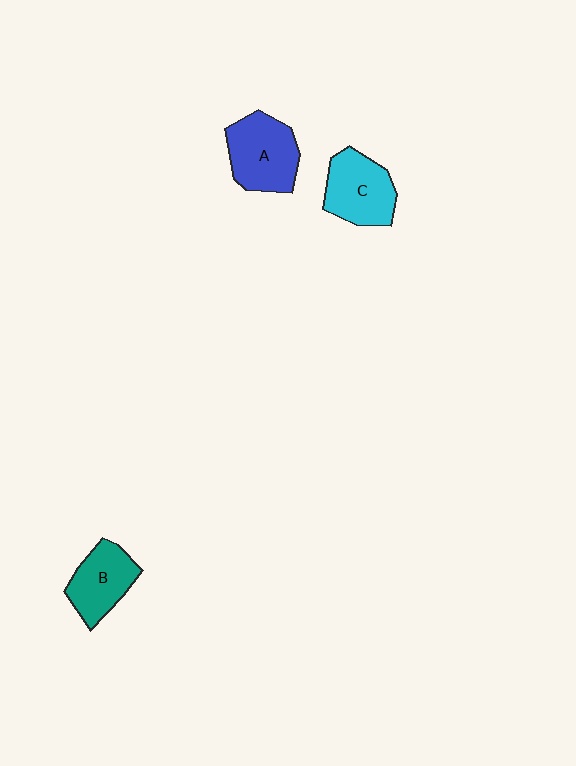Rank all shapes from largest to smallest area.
From largest to smallest: A (blue), C (cyan), B (teal).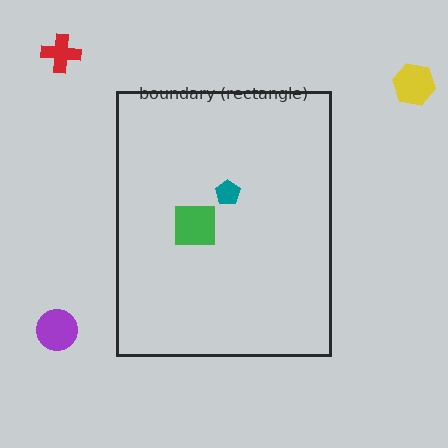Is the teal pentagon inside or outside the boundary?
Inside.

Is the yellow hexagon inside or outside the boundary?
Outside.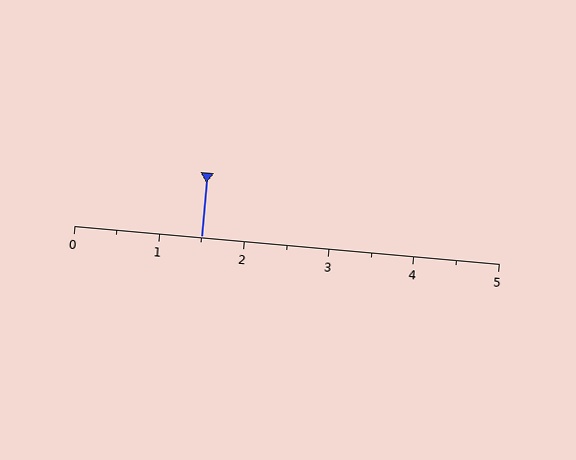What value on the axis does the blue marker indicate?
The marker indicates approximately 1.5.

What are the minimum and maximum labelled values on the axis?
The axis runs from 0 to 5.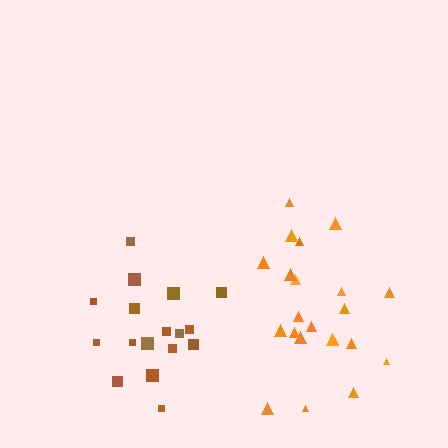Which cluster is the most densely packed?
Brown.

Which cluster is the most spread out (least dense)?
Orange.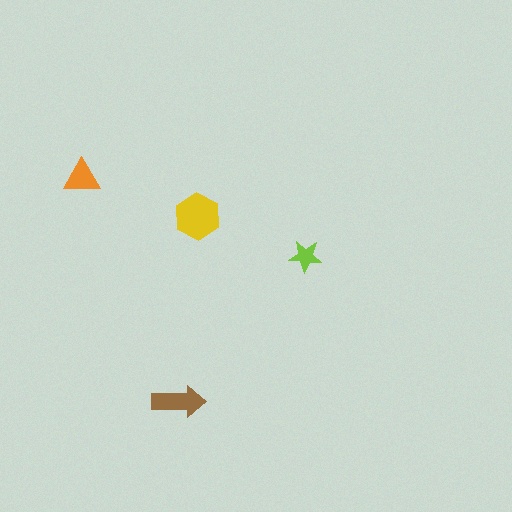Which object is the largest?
The yellow hexagon.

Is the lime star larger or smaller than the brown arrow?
Smaller.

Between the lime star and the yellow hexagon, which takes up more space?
The yellow hexagon.